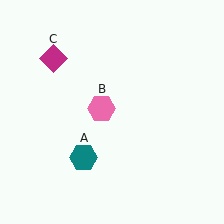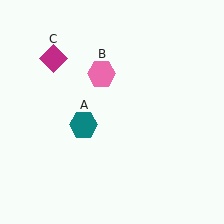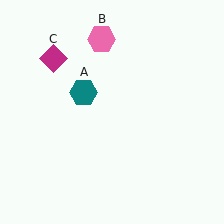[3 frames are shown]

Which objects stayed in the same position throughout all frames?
Magenta diamond (object C) remained stationary.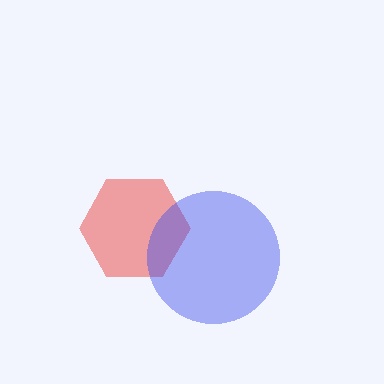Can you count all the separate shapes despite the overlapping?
Yes, there are 2 separate shapes.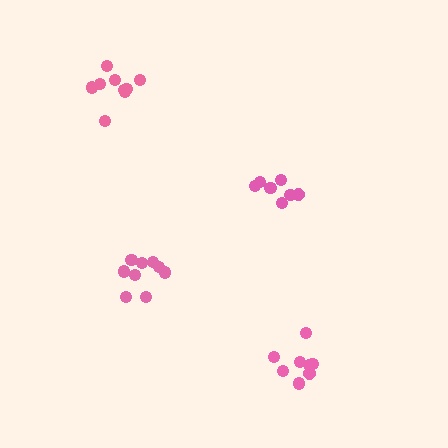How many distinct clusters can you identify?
There are 4 distinct clusters.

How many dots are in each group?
Group 1: 9 dots, Group 2: 7 dots, Group 3: 8 dots, Group 4: 9 dots (33 total).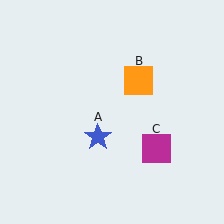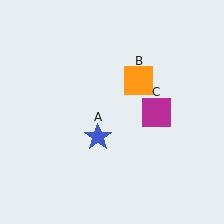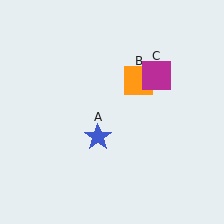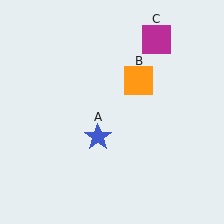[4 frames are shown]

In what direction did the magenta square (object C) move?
The magenta square (object C) moved up.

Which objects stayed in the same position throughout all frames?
Blue star (object A) and orange square (object B) remained stationary.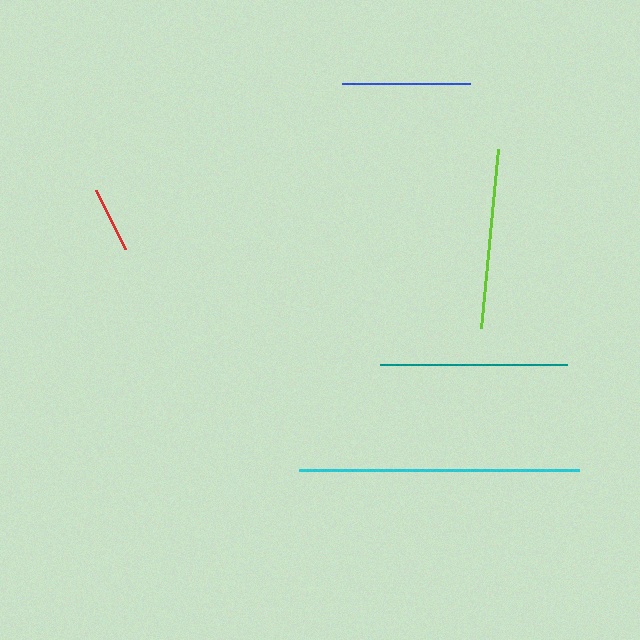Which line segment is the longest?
The cyan line is the longest at approximately 280 pixels.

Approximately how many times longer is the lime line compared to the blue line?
The lime line is approximately 1.4 times the length of the blue line.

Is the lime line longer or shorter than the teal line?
The teal line is longer than the lime line.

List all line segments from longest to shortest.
From longest to shortest: cyan, teal, lime, blue, red.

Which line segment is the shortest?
The red line is the shortest at approximately 65 pixels.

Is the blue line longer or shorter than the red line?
The blue line is longer than the red line.